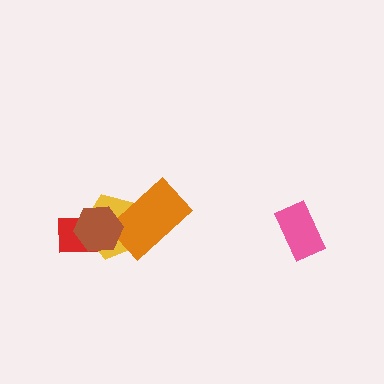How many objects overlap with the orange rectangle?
2 objects overlap with the orange rectangle.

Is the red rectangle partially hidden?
Yes, it is partially covered by another shape.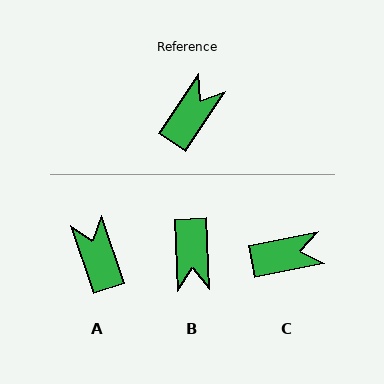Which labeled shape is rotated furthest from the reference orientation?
B, about 143 degrees away.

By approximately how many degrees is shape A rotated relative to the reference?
Approximately 53 degrees counter-clockwise.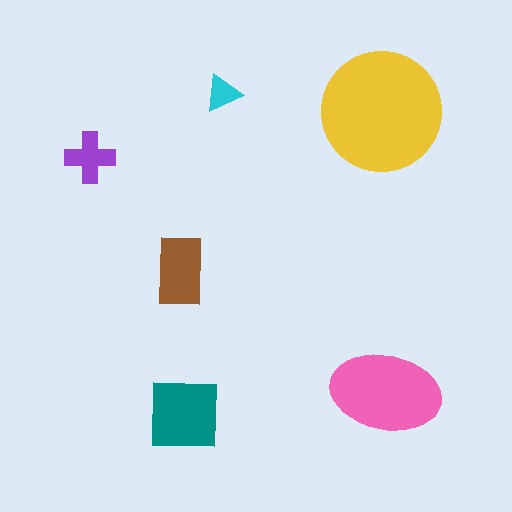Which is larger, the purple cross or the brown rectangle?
The brown rectangle.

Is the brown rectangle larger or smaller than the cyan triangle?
Larger.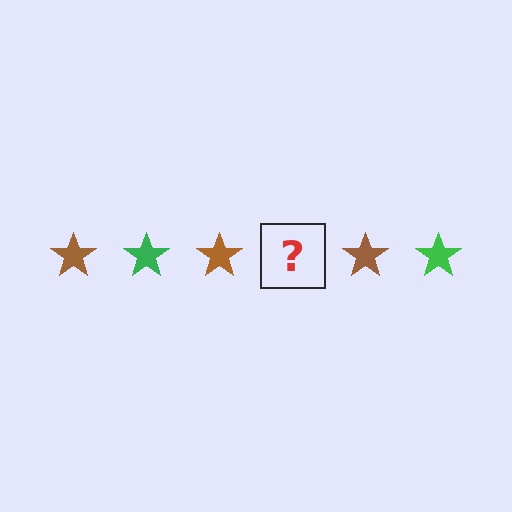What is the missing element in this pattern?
The missing element is a green star.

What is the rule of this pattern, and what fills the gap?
The rule is that the pattern cycles through brown, green stars. The gap should be filled with a green star.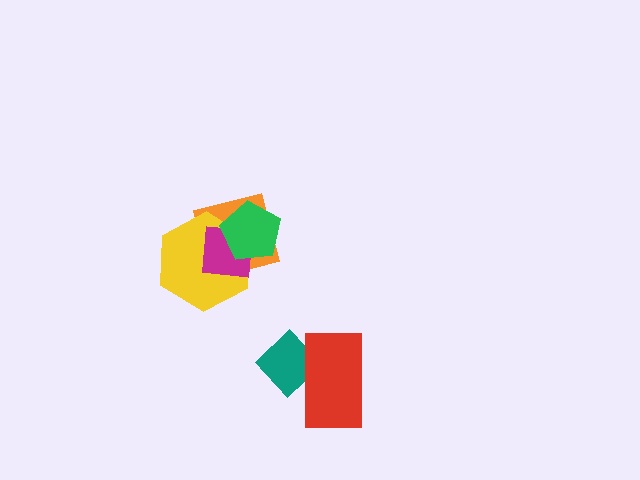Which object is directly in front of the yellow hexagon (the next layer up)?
The magenta square is directly in front of the yellow hexagon.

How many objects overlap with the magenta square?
3 objects overlap with the magenta square.